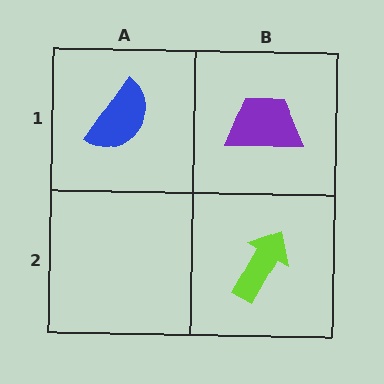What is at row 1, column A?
A blue semicircle.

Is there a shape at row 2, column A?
No, that cell is empty.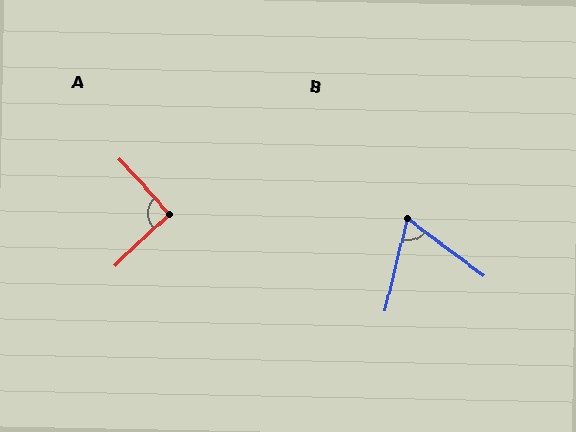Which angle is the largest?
A, at approximately 91 degrees.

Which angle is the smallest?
B, at approximately 67 degrees.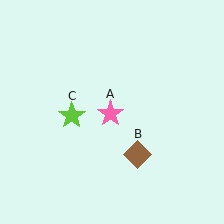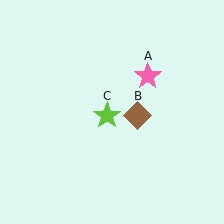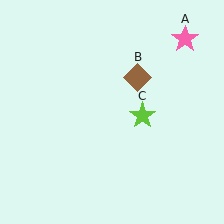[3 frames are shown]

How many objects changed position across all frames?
3 objects changed position: pink star (object A), brown diamond (object B), lime star (object C).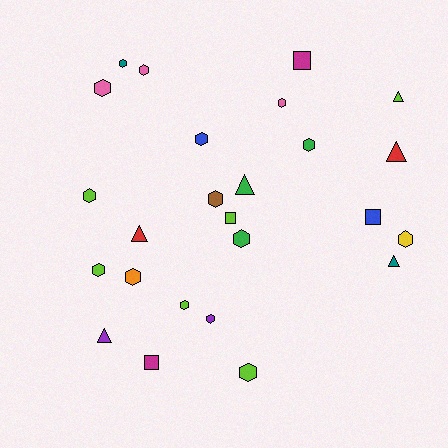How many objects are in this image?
There are 25 objects.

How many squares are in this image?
There are 4 squares.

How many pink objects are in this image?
There are 3 pink objects.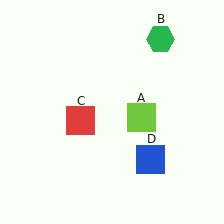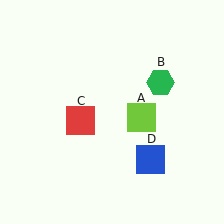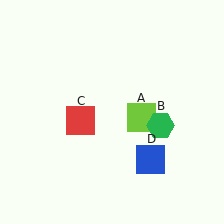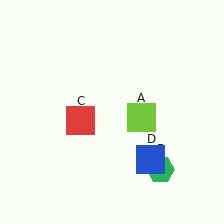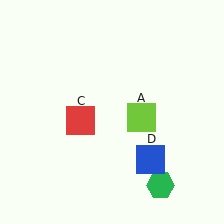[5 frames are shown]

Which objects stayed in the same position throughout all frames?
Lime square (object A) and red square (object C) and blue square (object D) remained stationary.